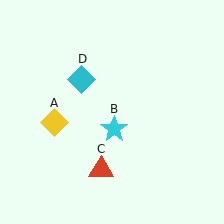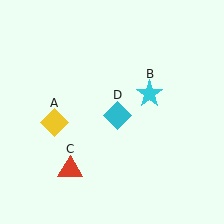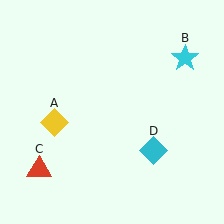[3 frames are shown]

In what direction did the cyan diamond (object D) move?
The cyan diamond (object D) moved down and to the right.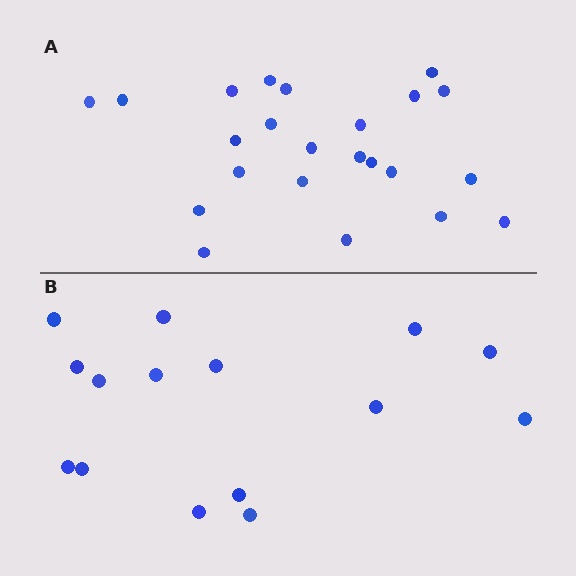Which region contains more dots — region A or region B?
Region A (the top region) has more dots.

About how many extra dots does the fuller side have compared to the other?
Region A has roughly 8 or so more dots than region B.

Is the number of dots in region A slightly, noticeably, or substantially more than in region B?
Region A has substantially more. The ratio is roughly 1.5 to 1.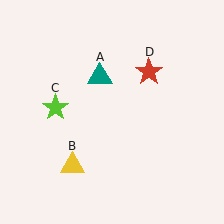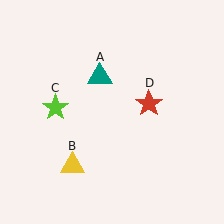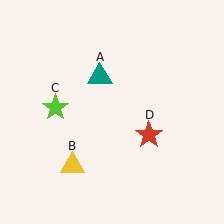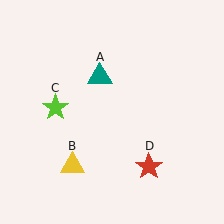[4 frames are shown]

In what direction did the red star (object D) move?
The red star (object D) moved down.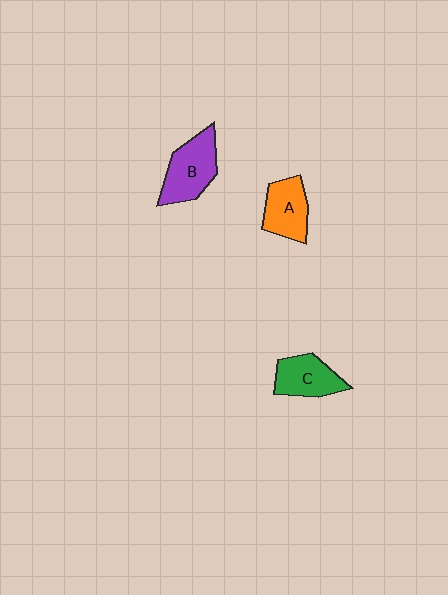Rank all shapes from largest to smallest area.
From largest to smallest: B (purple), C (green), A (orange).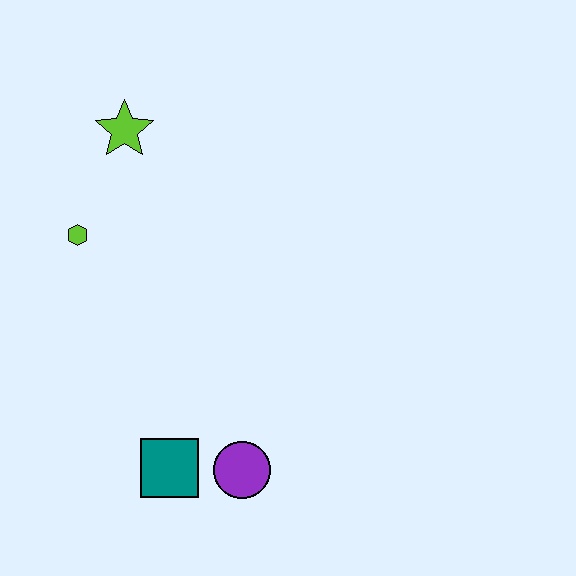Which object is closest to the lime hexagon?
The lime star is closest to the lime hexagon.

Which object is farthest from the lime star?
The purple circle is farthest from the lime star.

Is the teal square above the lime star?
No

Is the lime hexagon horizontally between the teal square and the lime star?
No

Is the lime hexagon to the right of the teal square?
No